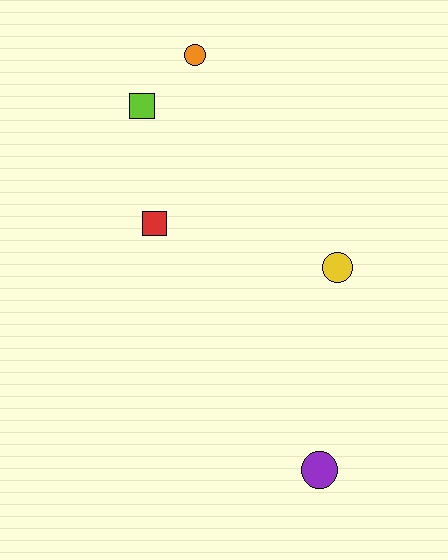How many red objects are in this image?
There is 1 red object.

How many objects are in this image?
There are 5 objects.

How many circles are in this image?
There are 3 circles.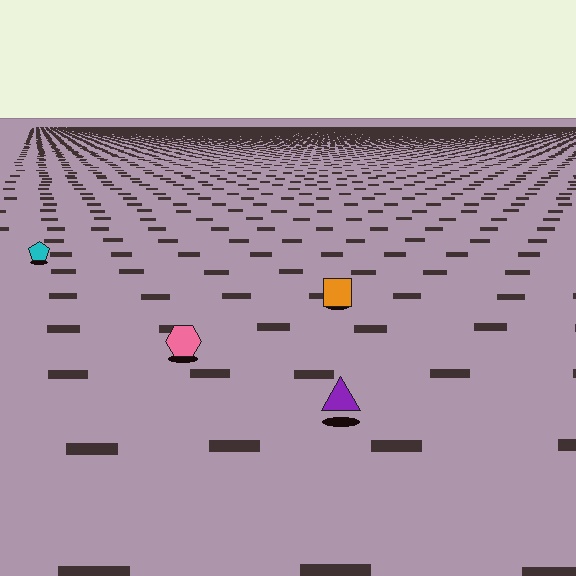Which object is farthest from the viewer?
The cyan pentagon is farthest from the viewer. It appears smaller and the ground texture around it is denser.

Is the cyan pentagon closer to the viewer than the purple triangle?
No. The purple triangle is closer — you can tell from the texture gradient: the ground texture is coarser near it.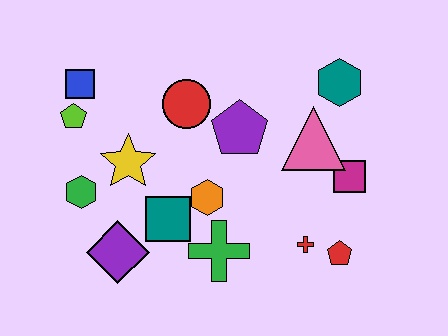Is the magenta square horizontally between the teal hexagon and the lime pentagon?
No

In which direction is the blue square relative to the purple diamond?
The blue square is above the purple diamond.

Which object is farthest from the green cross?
The blue square is farthest from the green cross.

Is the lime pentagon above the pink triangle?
Yes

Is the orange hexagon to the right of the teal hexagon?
No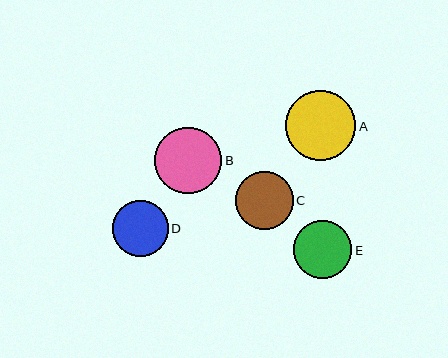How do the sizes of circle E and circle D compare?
Circle E and circle D are approximately the same size.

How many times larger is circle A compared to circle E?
Circle A is approximately 1.2 times the size of circle E.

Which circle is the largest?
Circle A is the largest with a size of approximately 70 pixels.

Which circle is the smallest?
Circle D is the smallest with a size of approximately 56 pixels.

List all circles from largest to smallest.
From largest to smallest: A, B, E, C, D.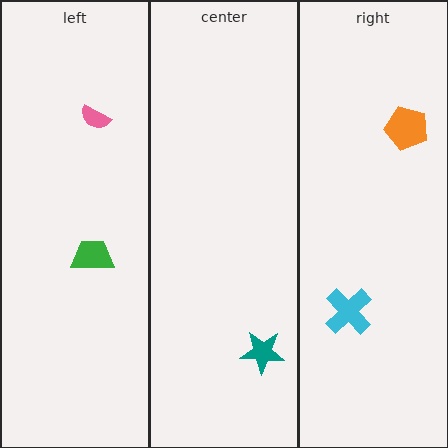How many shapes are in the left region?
2.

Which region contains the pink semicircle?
The left region.